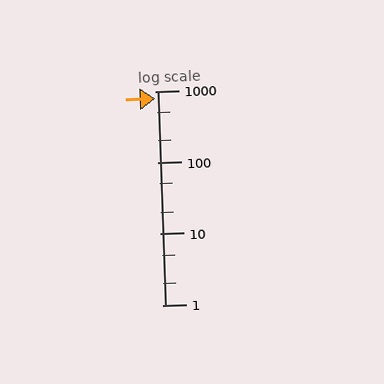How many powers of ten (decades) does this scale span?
The scale spans 3 decades, from 1 to 1000.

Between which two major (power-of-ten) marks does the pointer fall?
The pointer is between 100 and 1000.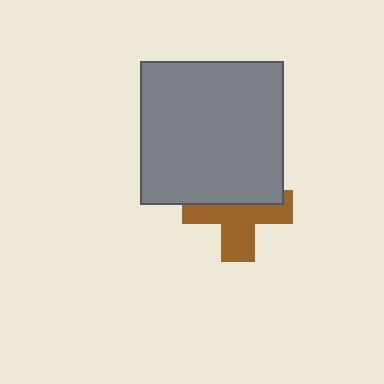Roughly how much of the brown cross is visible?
About half of it is visible (roughly 54%).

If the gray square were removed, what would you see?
You would see the complete brown cross.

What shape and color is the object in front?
The object in front is a gray square.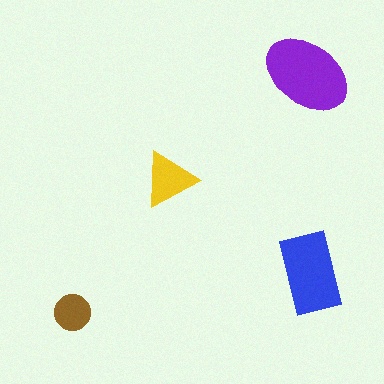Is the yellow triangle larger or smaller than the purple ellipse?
Smaller.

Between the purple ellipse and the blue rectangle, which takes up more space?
The purple ellipse.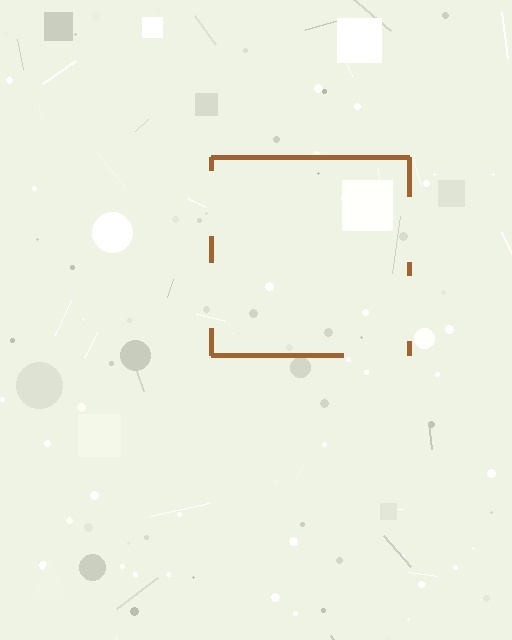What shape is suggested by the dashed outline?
The dashed outline suggests a square.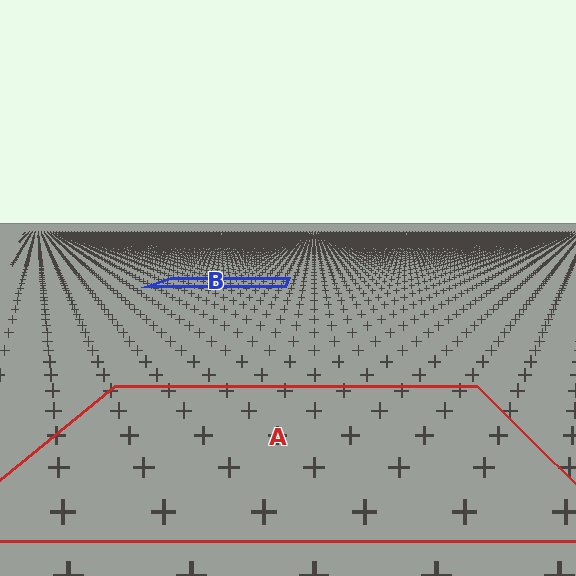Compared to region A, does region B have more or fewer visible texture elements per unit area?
Region B has more texture elements per unit area — they are packed more densely because it is farther away.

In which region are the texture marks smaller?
The texture marks are smaller in region B, because it is farther away.